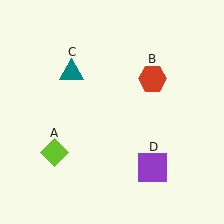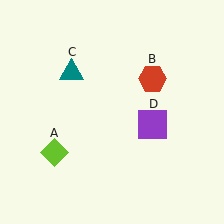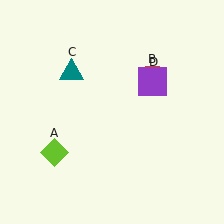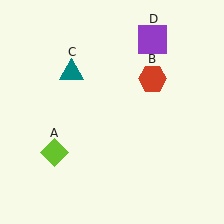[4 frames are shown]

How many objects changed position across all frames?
1 object changed position: purple square (object D).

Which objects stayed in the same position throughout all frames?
Lime diamond (object A) and red hexagon (object B) and teal triangle (object C) remained stationary.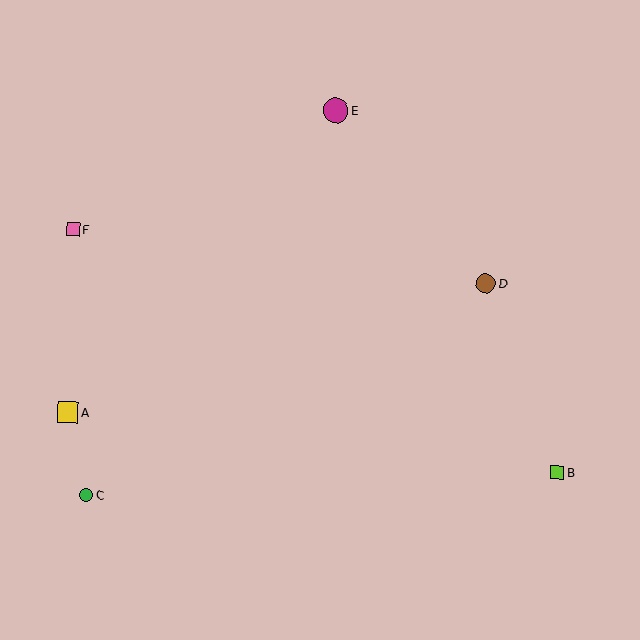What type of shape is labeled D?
Shape D is a brown circle.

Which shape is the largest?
The magenta circle (labeled E) is the largest.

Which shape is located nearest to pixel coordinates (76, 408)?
The yellow square (labeled A) at (68, 412) is nearest to that location.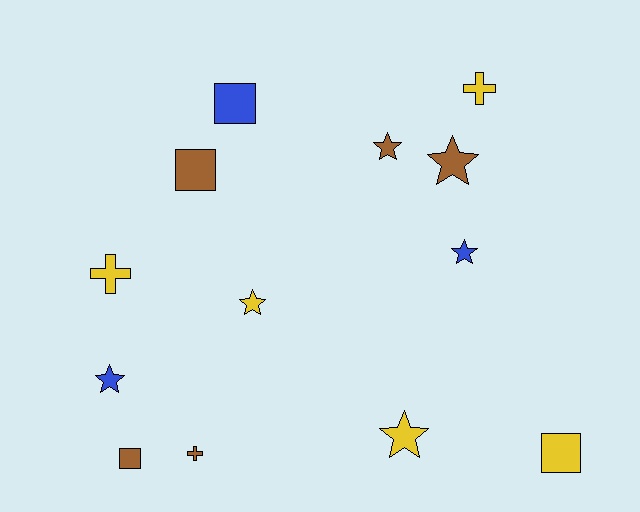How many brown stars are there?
There are 2 brown stars.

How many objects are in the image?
There are 13 objects.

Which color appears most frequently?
Yellow, with 5 objects.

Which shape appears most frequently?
Star, with 6 objects.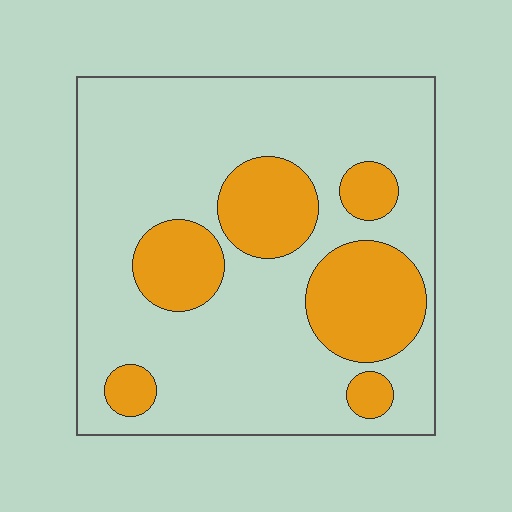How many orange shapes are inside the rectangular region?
6.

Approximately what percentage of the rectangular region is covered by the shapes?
Approximately 25%.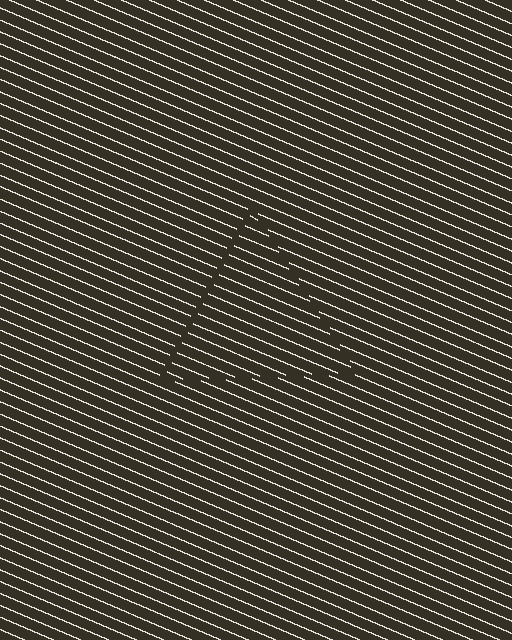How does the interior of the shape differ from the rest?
The interior of the shape contains the same grating, shifted by half a period — the contour is defined by the phase discontinuity where line-ends from the inner and outer gratings abut.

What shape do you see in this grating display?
An illusory triangle. The interior of the shape contains the same grating, shifted by half a period — the contour is defined by the phase discontinuity where line-ends from the inner and outer gratings abut.